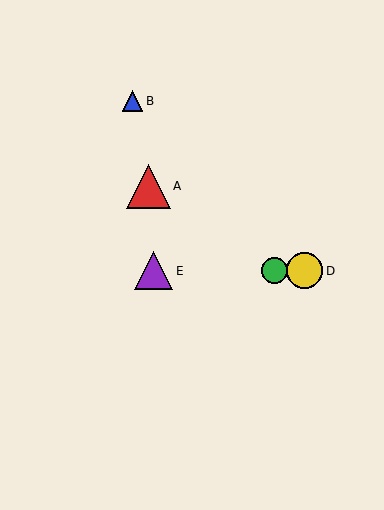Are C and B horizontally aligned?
No, C is at y≈271 and B is at y≈101.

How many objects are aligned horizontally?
3 objects (C, D, E) are aligned horizontally.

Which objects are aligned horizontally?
Objects C, D, E are aligned horizontally.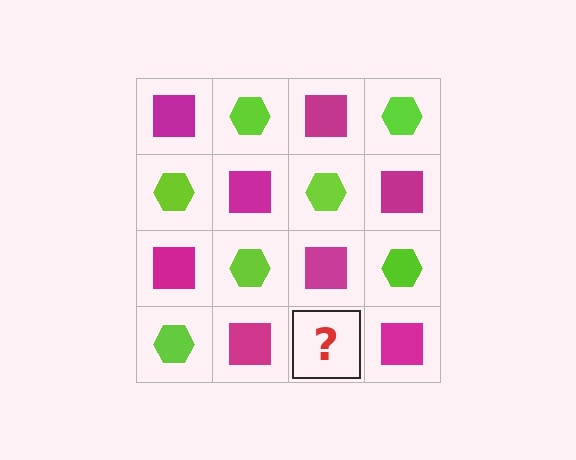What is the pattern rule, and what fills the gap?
The rule is that it alternates magenta square and lime hexagon in a checkerboard pattern. The gap should be filled with a lime hexagon.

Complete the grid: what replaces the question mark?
The question mark should be replaced with a lime hexagon.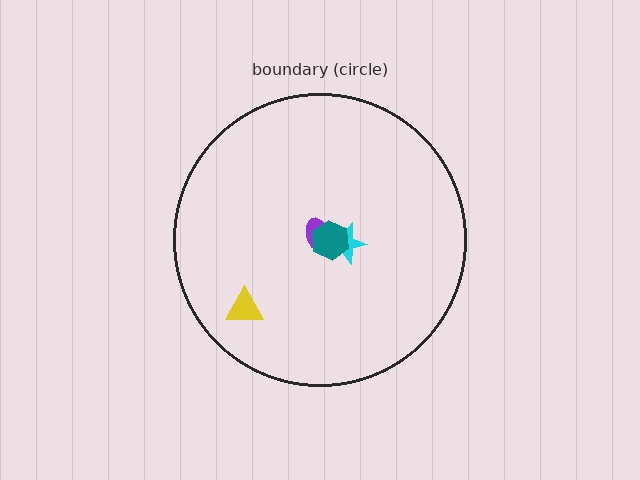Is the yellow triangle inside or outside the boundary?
Inside.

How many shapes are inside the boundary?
4 inside, 0 outside.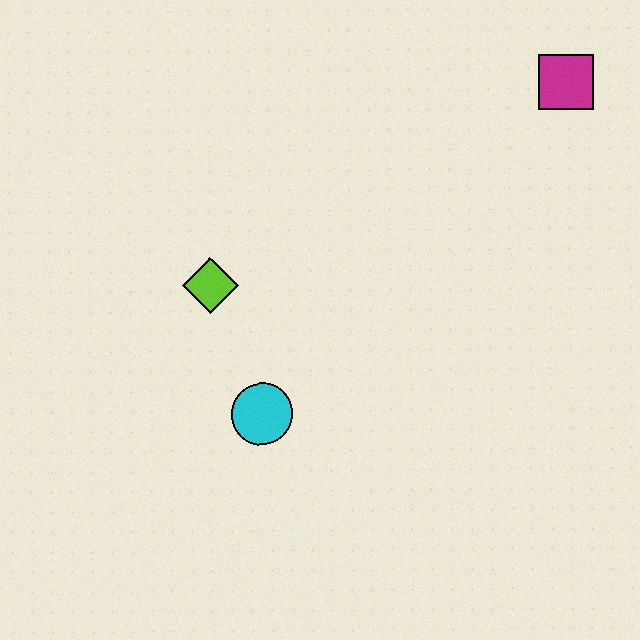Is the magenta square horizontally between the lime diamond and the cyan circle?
No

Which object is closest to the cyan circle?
The lime diamond is closest to the cyan circle.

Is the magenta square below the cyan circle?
No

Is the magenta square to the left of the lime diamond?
No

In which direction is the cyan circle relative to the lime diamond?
The cyan circle is below the lime diamond.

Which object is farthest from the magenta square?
The cyan circle is farthest from the magenta square.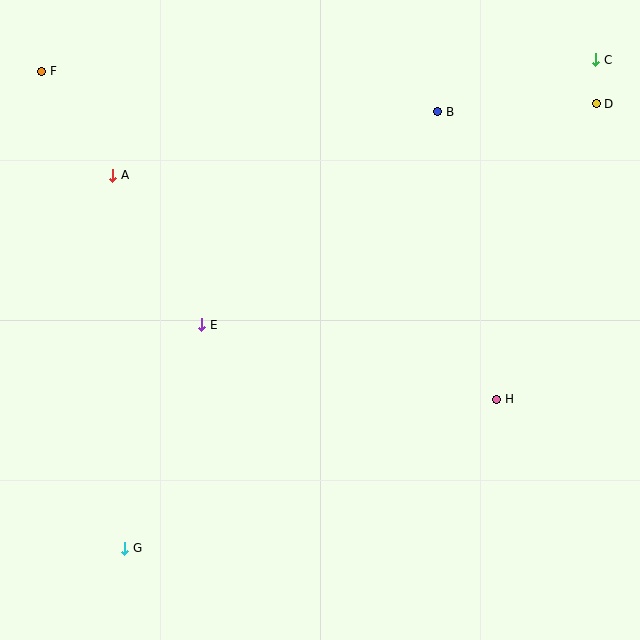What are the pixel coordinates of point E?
Point E is at (202, 325).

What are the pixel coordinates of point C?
Point C is at (596, 60).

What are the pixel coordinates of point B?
Point B is at (438, 112).